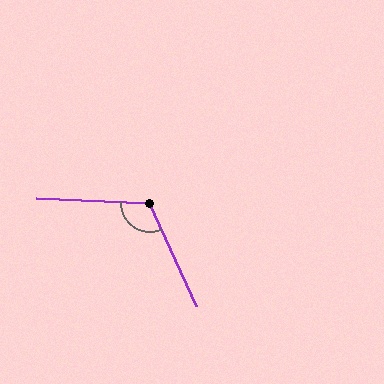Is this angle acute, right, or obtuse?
It is obtuse.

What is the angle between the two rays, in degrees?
Approximately 117 degrees.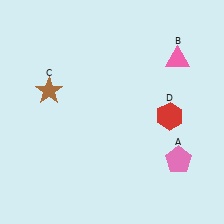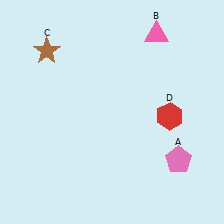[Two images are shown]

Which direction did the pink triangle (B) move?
The pink triangle (B) moved up.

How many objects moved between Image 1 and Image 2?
2 objects moved between the two images.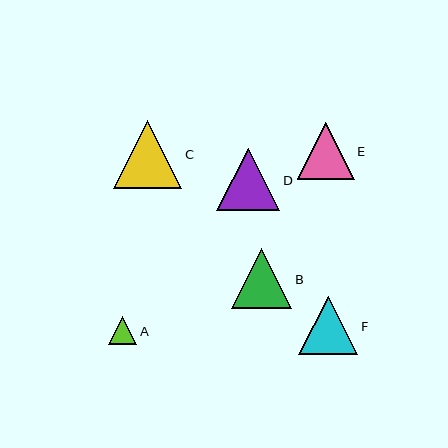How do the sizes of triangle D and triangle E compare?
Triangle D and triangle E are approximately the same size.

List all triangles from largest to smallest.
From largest to smallest: C, D, B, F, E, A.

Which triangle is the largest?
Triangle C is the largest with a size of approximately 68 pixels.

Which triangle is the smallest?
Triangle A is the smallest with a size of approximately 28 pixels.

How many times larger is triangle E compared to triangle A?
Triangle E is approximately 2.0 times the size of triangle A.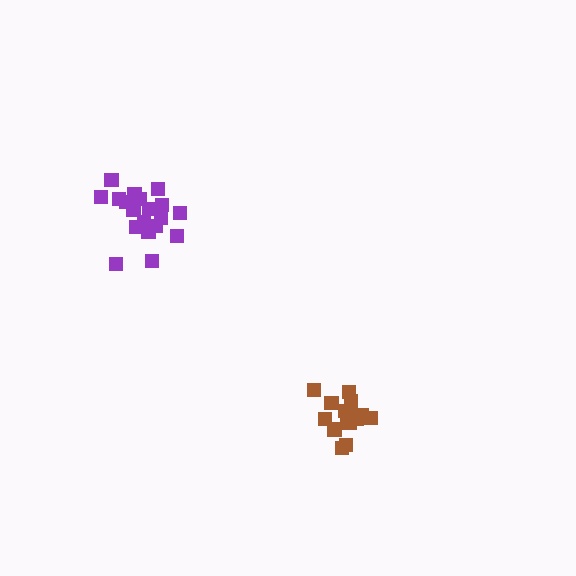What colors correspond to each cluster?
The clusters are colored: purple, brown.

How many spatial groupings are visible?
There are 2 spatial groupings.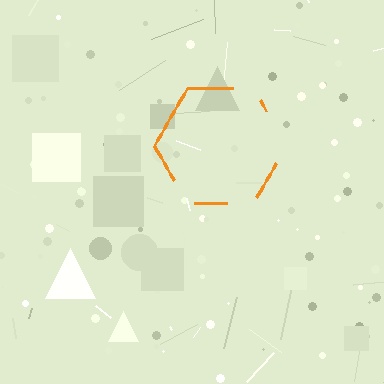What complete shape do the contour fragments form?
The contour fragments form a hexagon.